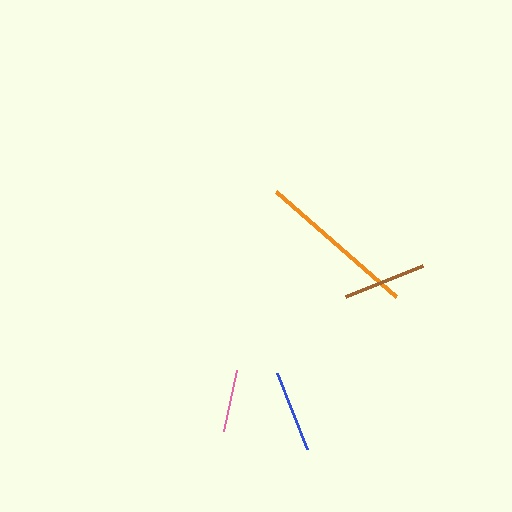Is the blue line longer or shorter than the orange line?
The orange line is longer than the blue line.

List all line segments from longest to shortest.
From longest to shortest: orange, brown, blue, pink.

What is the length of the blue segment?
The blue segment is approximately 82 pixels long.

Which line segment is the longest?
The orange line is the longest at approximately 159 pixels.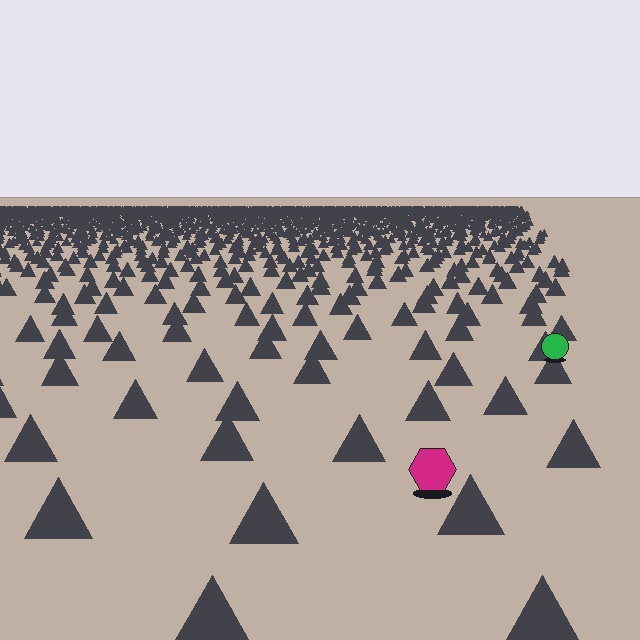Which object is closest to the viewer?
The magenta hexagon is closest. The texture marks near it are larger and more spread out.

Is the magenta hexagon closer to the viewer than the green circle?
Yes. The magenta hexagon is closer — you can tell from the texture gradient: the ground texture is coarser near it.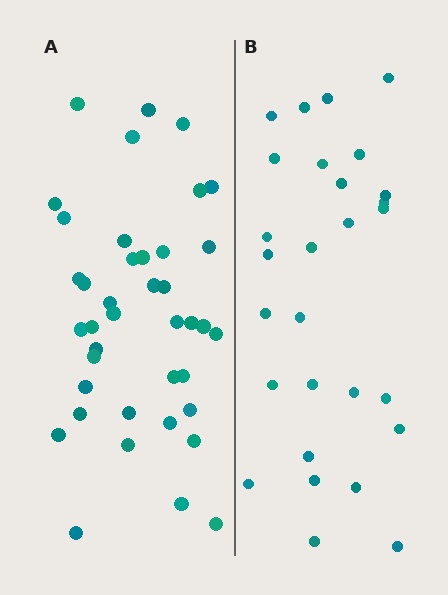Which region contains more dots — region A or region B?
Region A (the left region) has more dots.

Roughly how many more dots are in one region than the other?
Region A has roughly 12 or so more dots than region B.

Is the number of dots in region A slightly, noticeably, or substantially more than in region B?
Region A has noticeably more, but not dramatically so. The ratio is roughly 1.4 to 1.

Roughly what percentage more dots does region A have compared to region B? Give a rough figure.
About 45% more.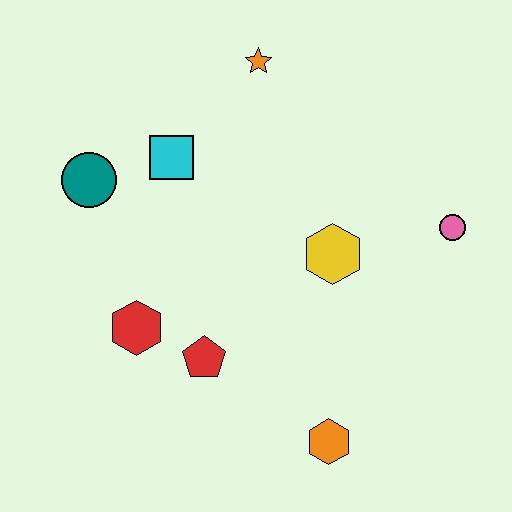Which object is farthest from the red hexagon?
The pink circle is farthest from the red hexagon.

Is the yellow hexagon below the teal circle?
Yes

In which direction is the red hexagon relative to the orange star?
The red hexagon is below the orange star.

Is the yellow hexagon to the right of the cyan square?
Yes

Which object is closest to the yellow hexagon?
The pink circle is closest to the yellow hexagon.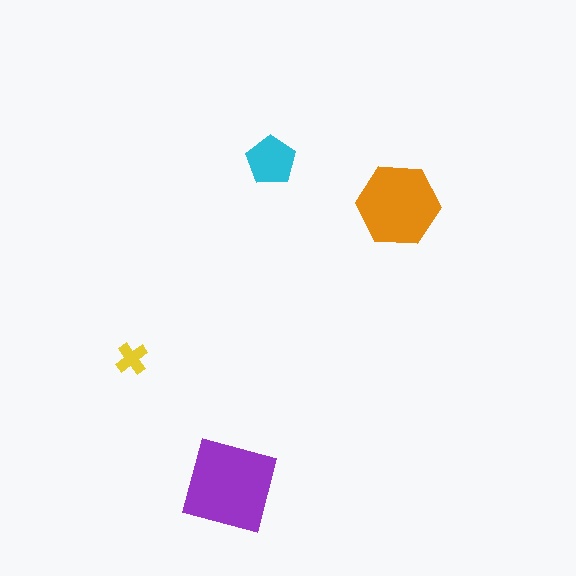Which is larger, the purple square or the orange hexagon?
The purple square.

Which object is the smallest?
The yellow cross.